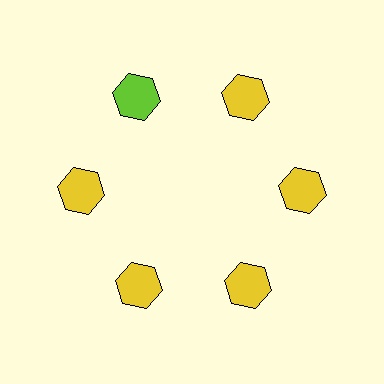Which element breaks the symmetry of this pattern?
The lime hexagon at roughly the 11 o'clock position breaks the symmetry. All other shapes are yellow hexagons.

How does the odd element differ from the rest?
It has a different color: lime instead of yellow.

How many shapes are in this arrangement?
There are 6 shapes arranged in a ring pattern.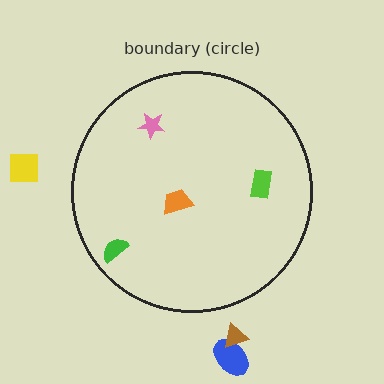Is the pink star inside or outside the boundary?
Inside.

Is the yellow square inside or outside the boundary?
Outside.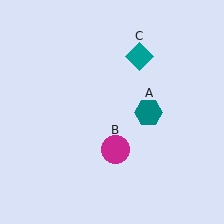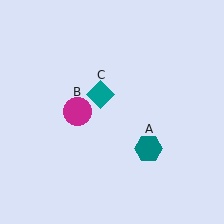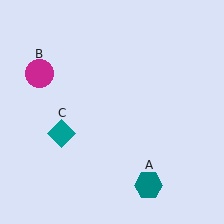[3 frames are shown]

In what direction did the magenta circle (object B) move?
The magenta circle (object B) moved up and to the left.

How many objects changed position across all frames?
3 objects changed position: teal hexagon (object A), magenta circle (object B), teal diamond (object C).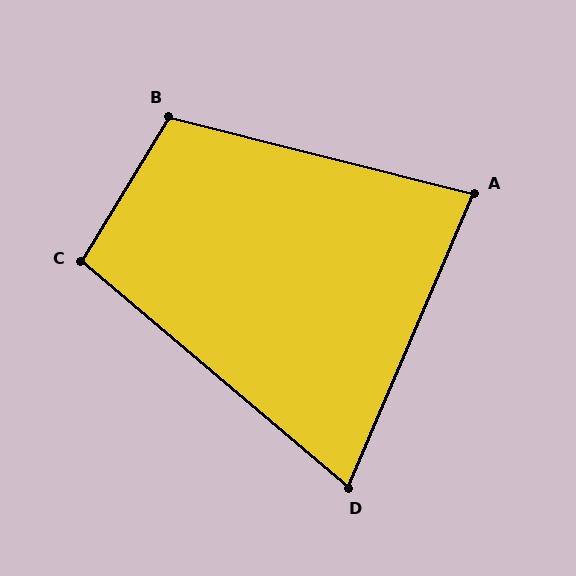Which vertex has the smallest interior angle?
D, at approximately 73 degrees.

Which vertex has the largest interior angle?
B, at approximately 107 degrees.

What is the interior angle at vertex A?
Approximately 81 degrees (acute).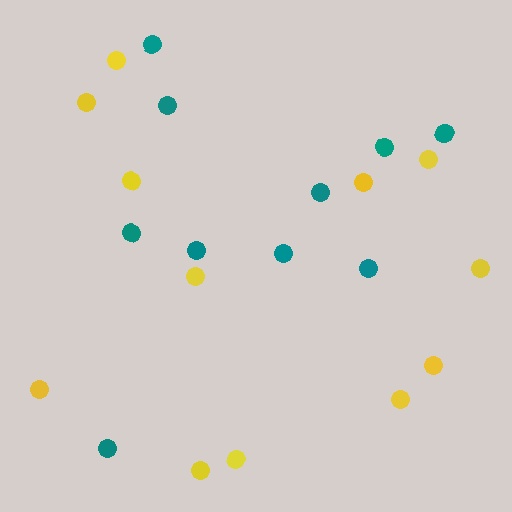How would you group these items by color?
There are 2 groups: one group of yellow circles (12) and one group of teal circles (10).